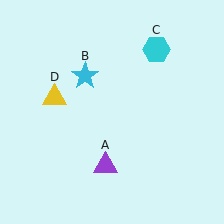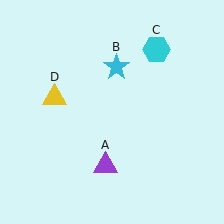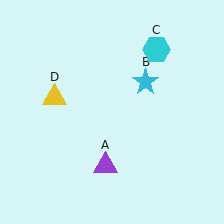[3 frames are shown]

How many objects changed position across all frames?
1 object changed position: cyan star (object B).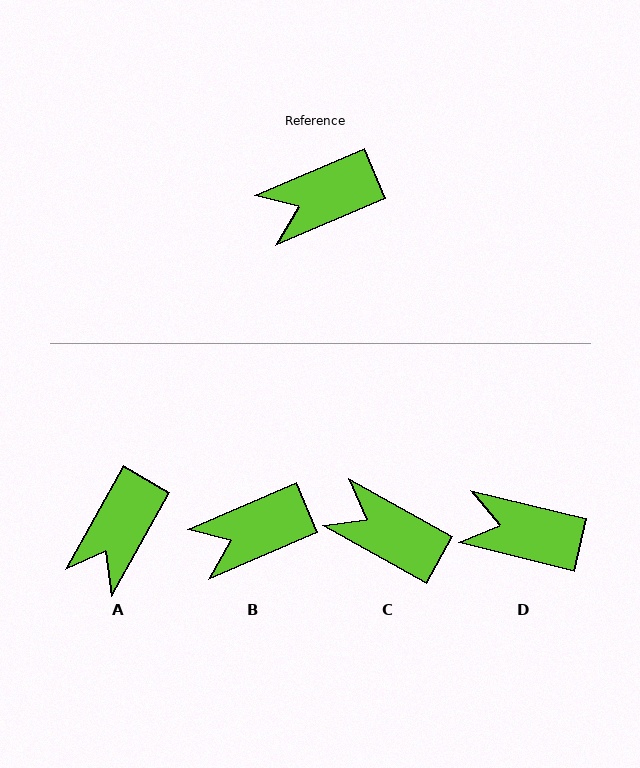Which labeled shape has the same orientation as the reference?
B.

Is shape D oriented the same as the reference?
No, it is off by about 37 degrees.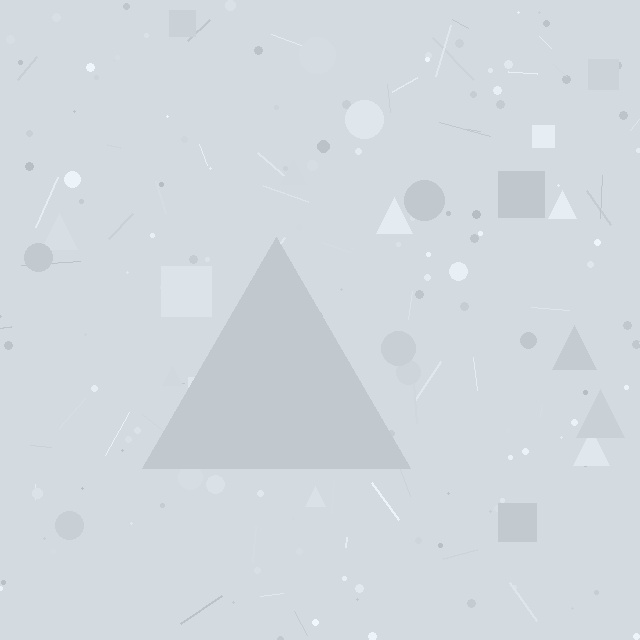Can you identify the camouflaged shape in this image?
The camouflaged shape is a triangle.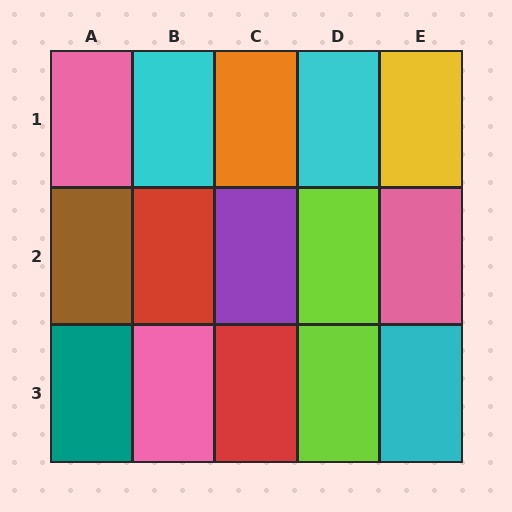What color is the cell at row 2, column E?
Pink.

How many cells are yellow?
1 cell is yellow.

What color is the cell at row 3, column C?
Red.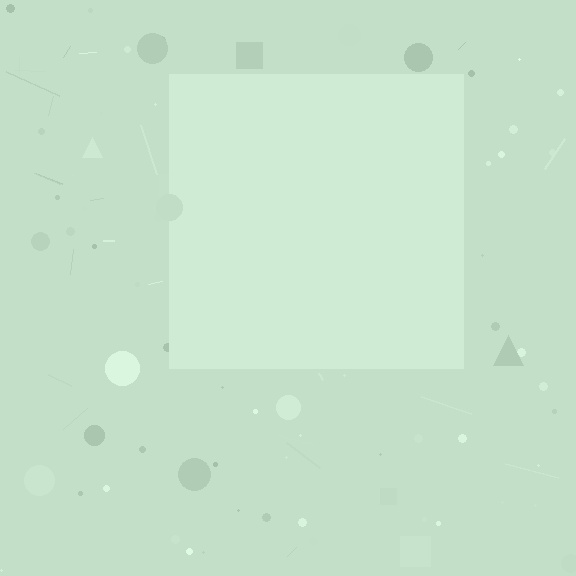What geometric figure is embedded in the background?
A square is embedded in the background.